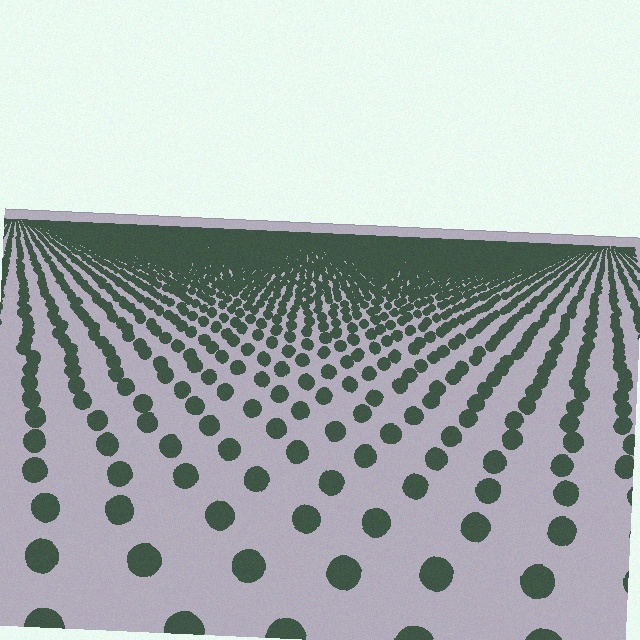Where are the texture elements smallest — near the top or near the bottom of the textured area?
Near the top.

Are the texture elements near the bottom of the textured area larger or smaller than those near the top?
Larger. Near the bottom, elements are closer to the viewer and appear at a bigger on-screen size.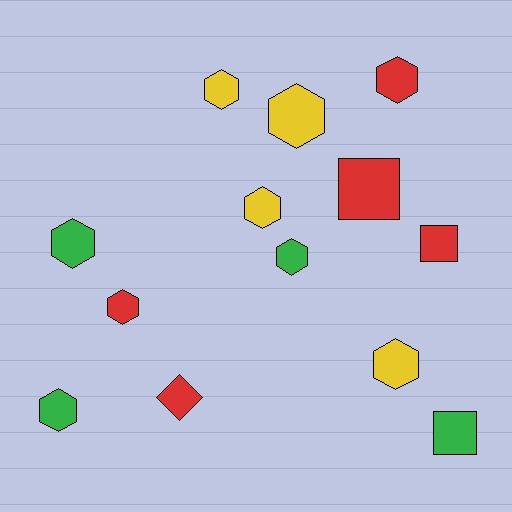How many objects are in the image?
There are 13 objects.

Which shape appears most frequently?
Hexagon, with 9 objects.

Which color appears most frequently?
Red, with 5 objects.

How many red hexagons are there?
There are 2 red hexagons.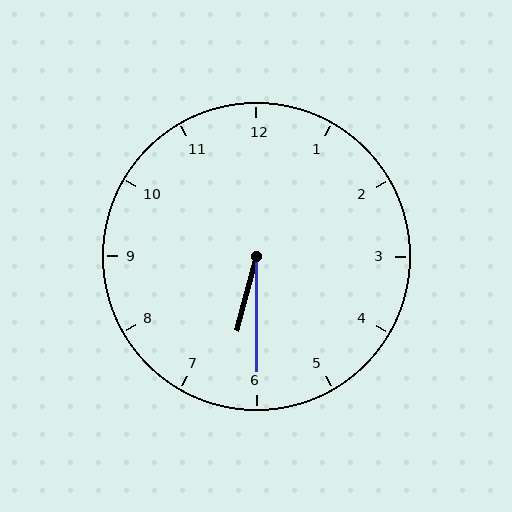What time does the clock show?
6:30.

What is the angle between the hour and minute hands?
Approximately 15 degrees.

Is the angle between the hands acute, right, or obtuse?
It is acute.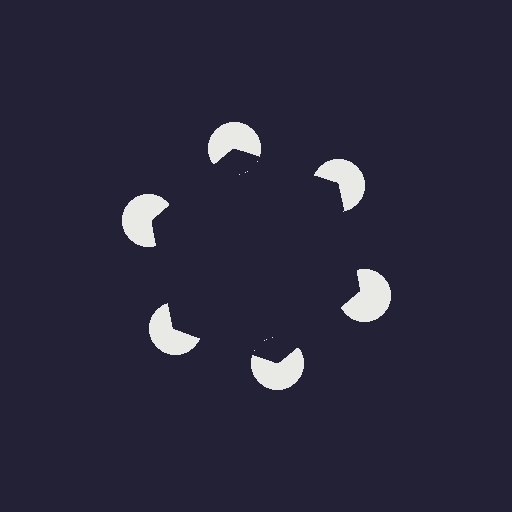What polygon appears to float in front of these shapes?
An illusory hexagon — its edges are inferred from the aligned wedge cuts in the pac-man discs, not physically drawn.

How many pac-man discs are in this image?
There are 6 — one at each vertex of the illusory hexagon.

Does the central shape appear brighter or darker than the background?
It typically appears slightly darker than the background, even though no actual brightness change is drawn.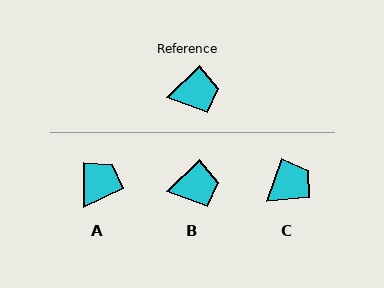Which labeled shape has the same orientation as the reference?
B.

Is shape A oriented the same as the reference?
No, it is off by about 46 degrees.